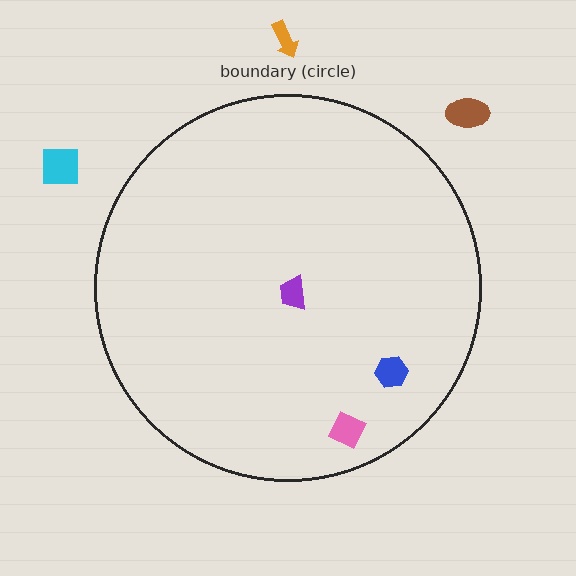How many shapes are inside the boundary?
3 inside, 3 outside.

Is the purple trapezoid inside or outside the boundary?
Inside.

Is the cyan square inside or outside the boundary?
Outside.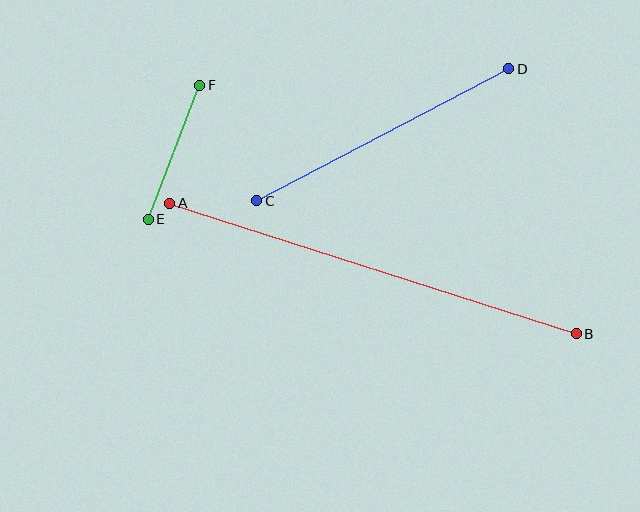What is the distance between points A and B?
The distance is approximately 427 pixels.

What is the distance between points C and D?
The distance is approximately 285 pixels.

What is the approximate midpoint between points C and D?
The midpoint is at approximately (383, 135) pixels.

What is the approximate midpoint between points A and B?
The midpoint is at approximately (373, 269) pixels.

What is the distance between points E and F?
The distance is approximately 144 pixels.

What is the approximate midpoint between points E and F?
The midpoint is at approximately (174, 152) pixels.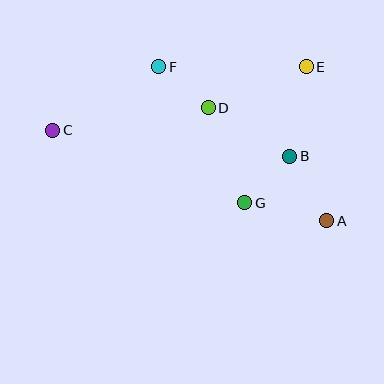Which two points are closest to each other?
Points D and F are closest to each other.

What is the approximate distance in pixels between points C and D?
The distance between C and D is approximately 157 pixels.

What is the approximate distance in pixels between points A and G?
The distance between A and G is approximately 84 pixels.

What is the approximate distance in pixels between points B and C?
The distance between B and C is approximately 238 pixels.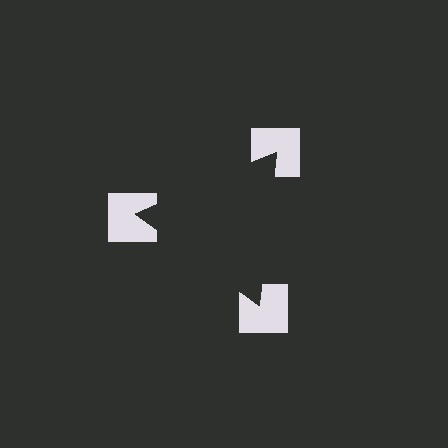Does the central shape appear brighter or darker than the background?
It typically appears slightly darker than the background, even though no actual brightness change is drawn.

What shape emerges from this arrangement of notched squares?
An illusory triangle — its edges are inferred from the aligned wedge cuts in the notched squares, not physically drawn.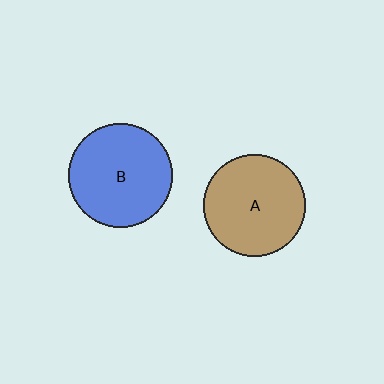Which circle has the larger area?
Circle B (blue).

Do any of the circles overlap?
No, none of the circles overlap.